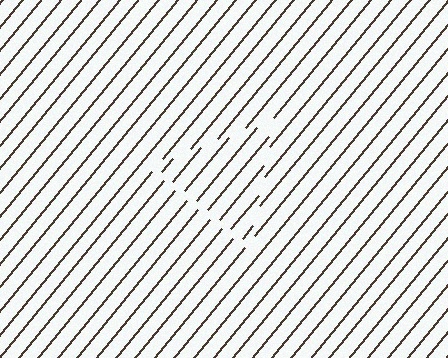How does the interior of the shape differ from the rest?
The interior of the shape contains the same grating, shifted by half a period — the contour is defined by the phase discontinuity where line-ends from the inner and outer gratings abut.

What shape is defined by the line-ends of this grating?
An illusory triangle. The interior of the shape contains the same grating, shifted by half a period — the contour is defined by the phase discontinuity where line-ends from the inner and outer gratings abut.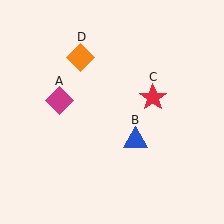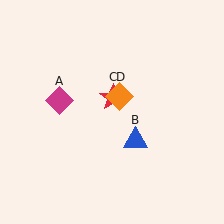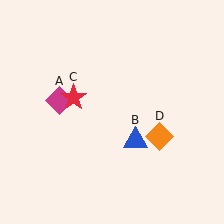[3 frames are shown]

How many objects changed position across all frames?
2 objects changed position: red star (object C), orange diamond (object D).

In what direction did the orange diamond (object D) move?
The orange diamond (object D) moved down and to the right.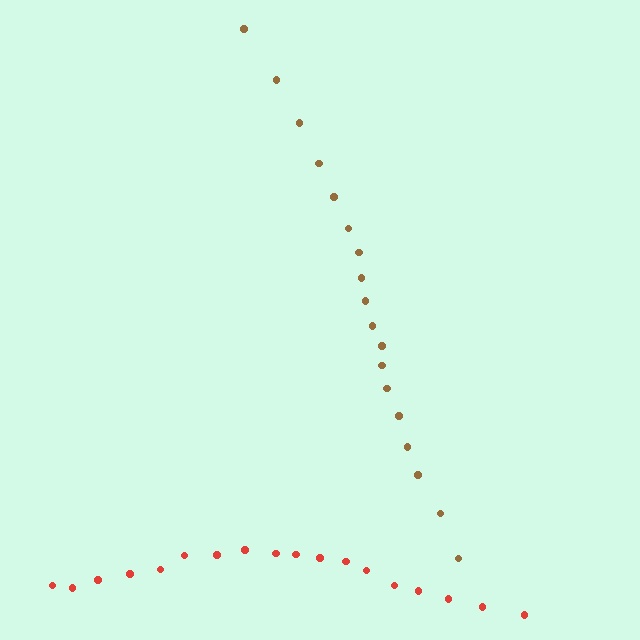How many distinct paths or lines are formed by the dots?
There are 2 distinct paths.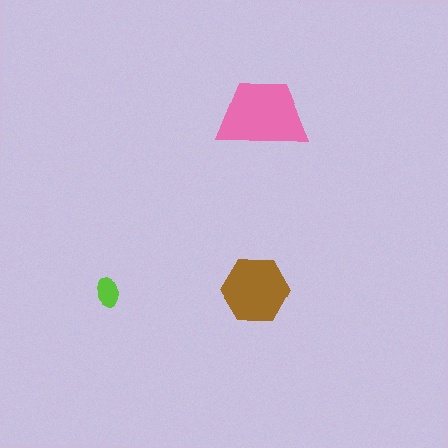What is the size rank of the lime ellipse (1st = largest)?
3rd.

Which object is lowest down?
The lime ellipse is bottommost.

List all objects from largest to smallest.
The pink trapezoid, the brown hexagon, the lime ellipse.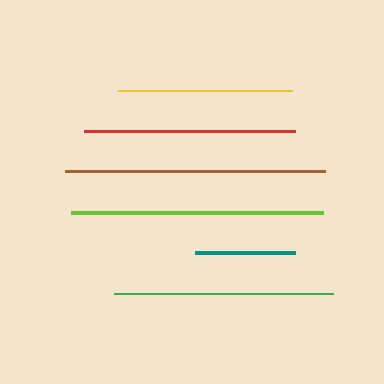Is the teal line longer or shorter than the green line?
The green line is longer than the teal line.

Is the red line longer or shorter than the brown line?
The brown line is longer than the red line.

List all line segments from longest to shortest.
From longest to shortest: brown, lime, green, red, yellow, teal.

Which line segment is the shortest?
The teal line is the shortest at approximately 100 pixels.